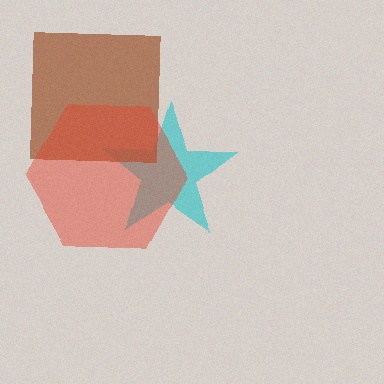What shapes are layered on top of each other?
The layered shapes are: a cyan star, a brown square, a red hexagon.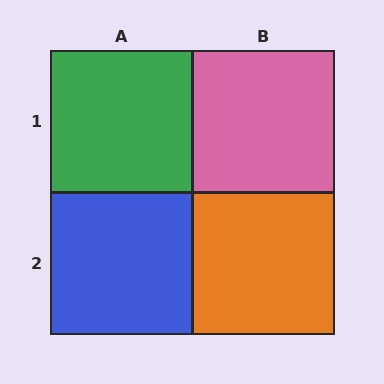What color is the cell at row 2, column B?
Orange.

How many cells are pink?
1 cell is pink.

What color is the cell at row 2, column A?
Blue.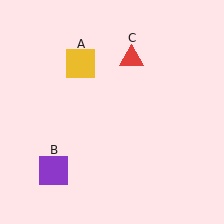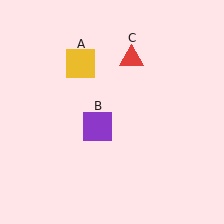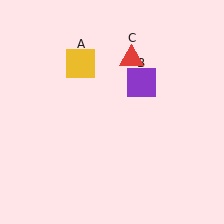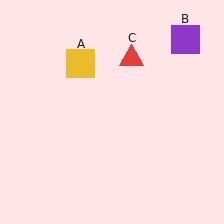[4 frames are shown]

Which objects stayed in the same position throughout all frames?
Yellow square (object A) and red triangle (object C) remained stationary.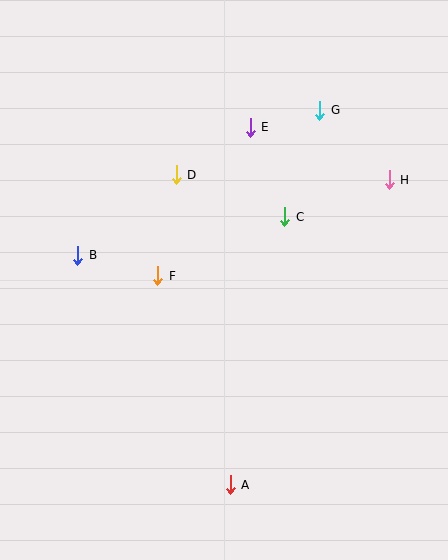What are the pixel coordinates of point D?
Point D is at (176, 175).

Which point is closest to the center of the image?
Point F at (157, 276) is closest to the center.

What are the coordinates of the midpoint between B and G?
The midpoint between B and G is at (199, 183).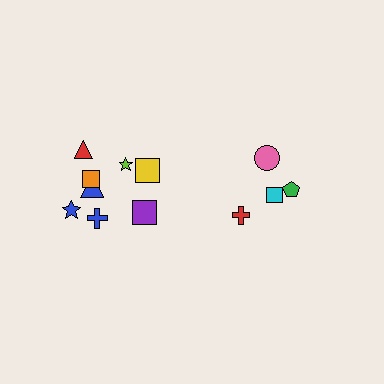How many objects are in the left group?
There are 8 objects.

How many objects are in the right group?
There are 4 objects.